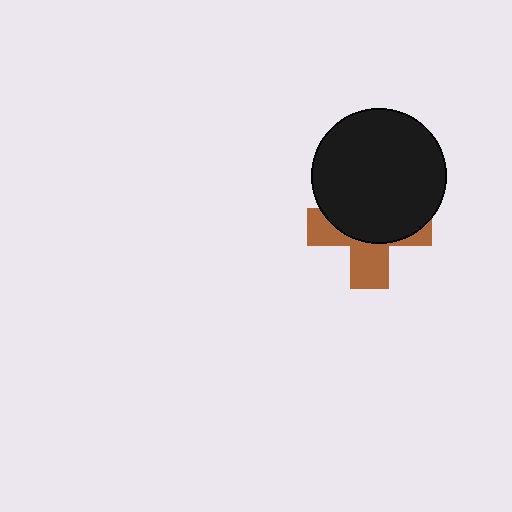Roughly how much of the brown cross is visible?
A small part of it is visible (roughly 41%).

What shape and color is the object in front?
The object in front is a black circle.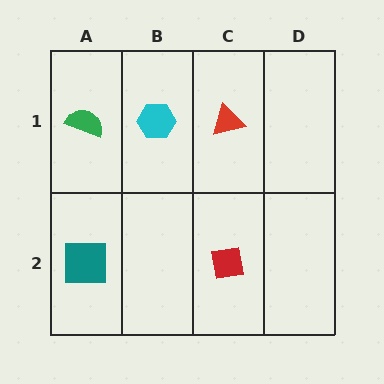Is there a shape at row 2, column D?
No, that cell is empty.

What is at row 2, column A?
A teal square.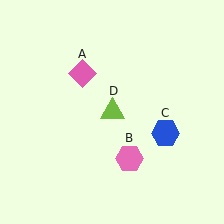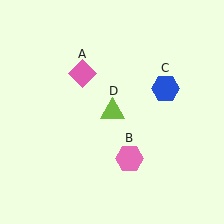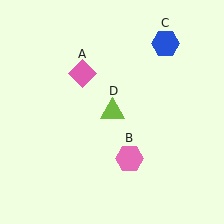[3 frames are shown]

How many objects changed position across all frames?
1 object changed position: blue hexagon (object C).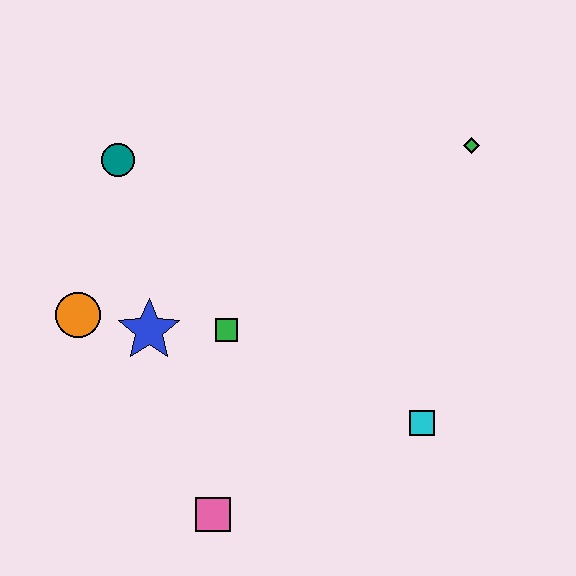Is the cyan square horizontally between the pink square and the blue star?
No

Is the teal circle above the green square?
Yes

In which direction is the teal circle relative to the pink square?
The teal circle is above the pink square.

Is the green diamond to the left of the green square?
No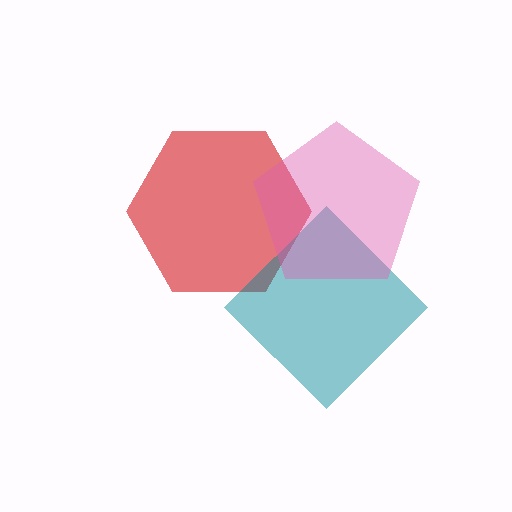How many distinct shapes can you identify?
There are 3 distinct shapes: a red hexagon, a teal diamond, a pink pentagon.